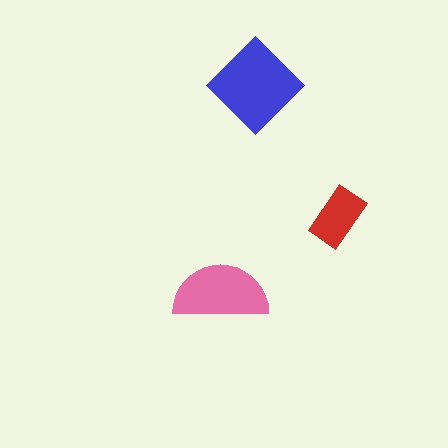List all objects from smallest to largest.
The red rectangle, the pink semicircle, the blue diamond.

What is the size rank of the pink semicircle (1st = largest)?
2nd.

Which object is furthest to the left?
The pink semicircle is leftmost.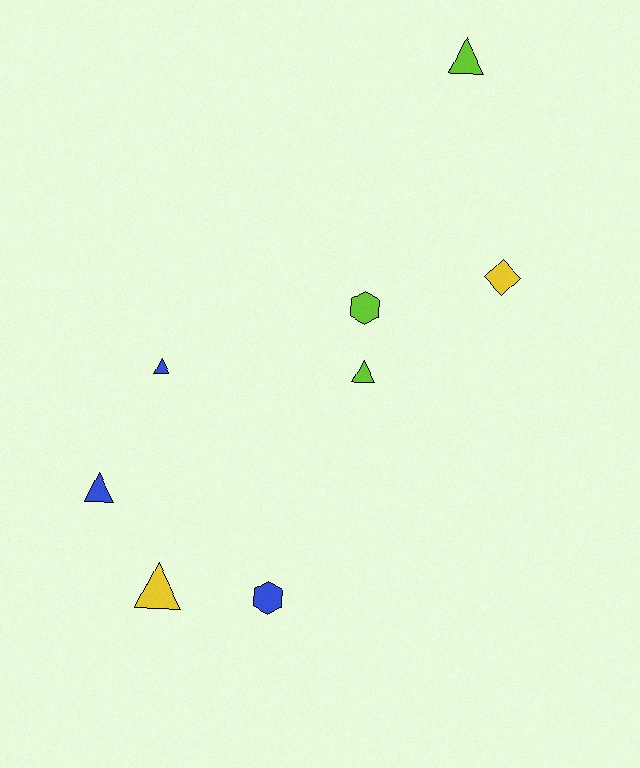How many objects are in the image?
There are 8 objects.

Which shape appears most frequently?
Triangle, with 5 objects.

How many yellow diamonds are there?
There is 1 yellow diamond.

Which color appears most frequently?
Blue, with 3 objects.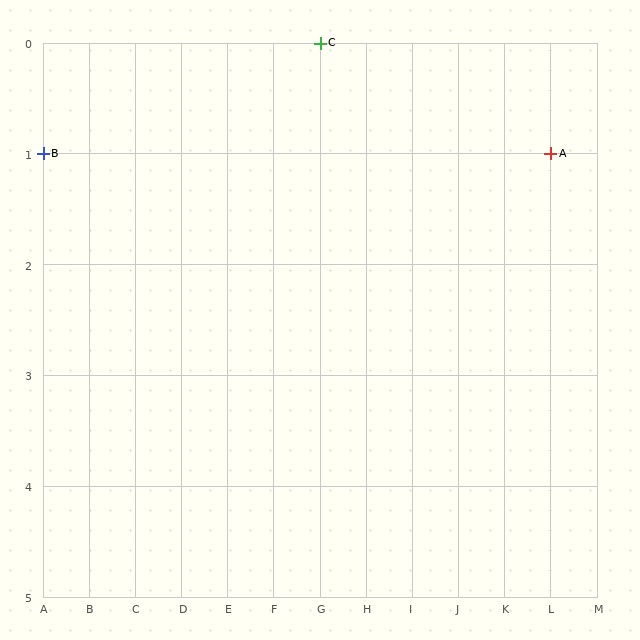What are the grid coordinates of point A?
Point A is at grid coordinates (L, 1).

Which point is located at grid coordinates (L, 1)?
Point A is at (L, 1).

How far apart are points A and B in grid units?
Points A and B are 11 columns apart.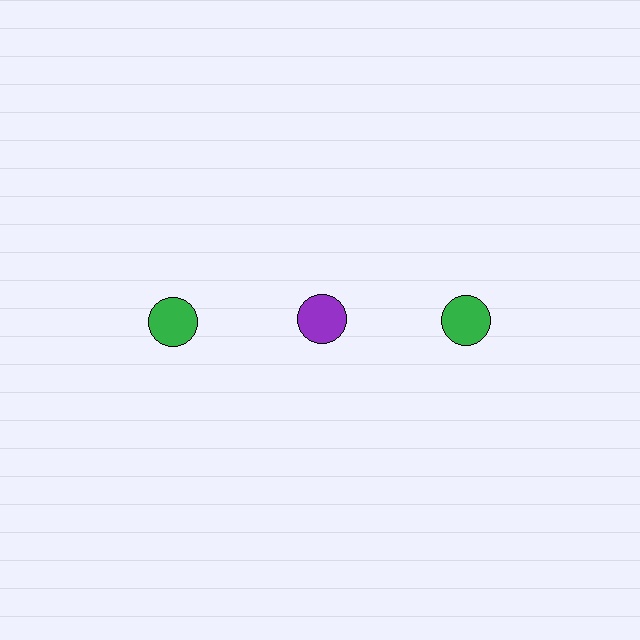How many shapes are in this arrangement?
There are 3 shapes arranged in a grid pattern.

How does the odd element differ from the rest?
It has a different color: purple instead of green.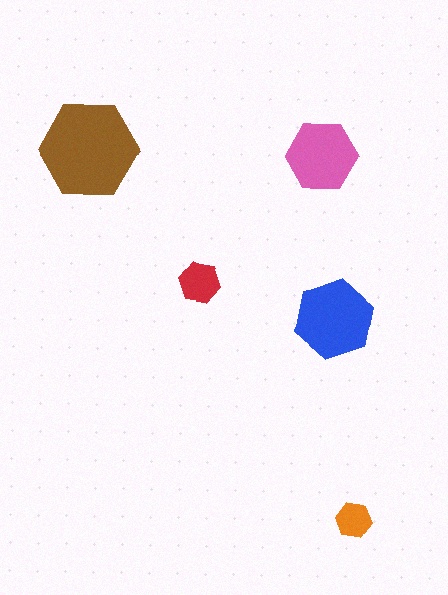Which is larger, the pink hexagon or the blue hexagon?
The blue one.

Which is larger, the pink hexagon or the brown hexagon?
The brown one.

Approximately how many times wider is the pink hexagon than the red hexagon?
About 1.5 times wider.